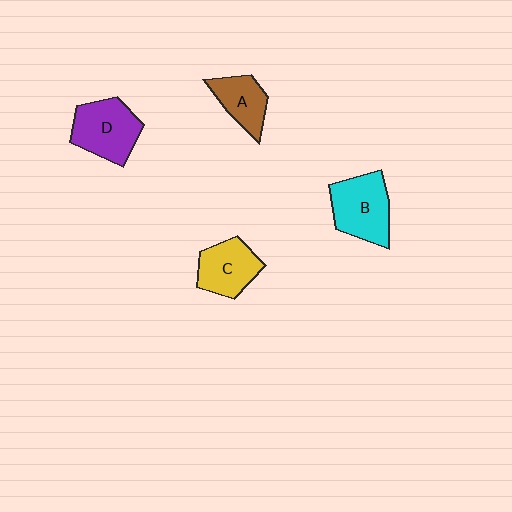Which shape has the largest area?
Shape B (cyan).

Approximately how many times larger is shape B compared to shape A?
Approximately 1.5 times.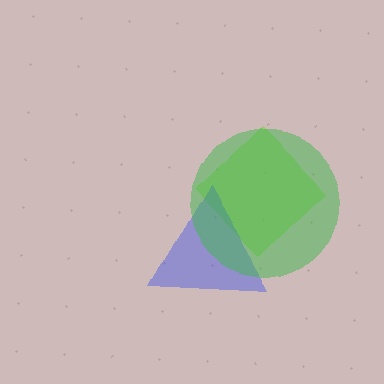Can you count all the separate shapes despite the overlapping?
Yes, there are 3 separate shapes.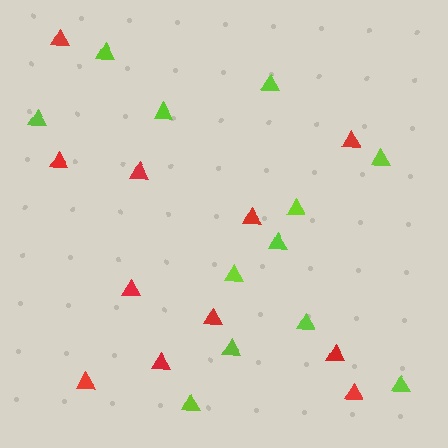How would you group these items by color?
There are 2 groups: one group of red triangles (11) and one group of lime triangles (12).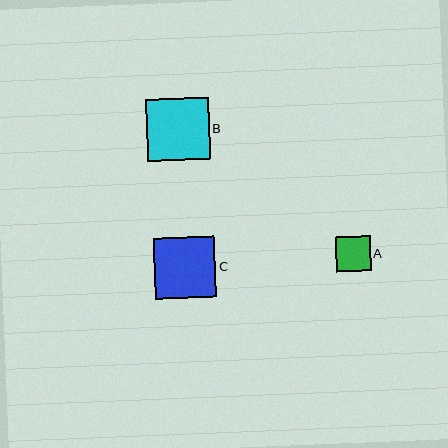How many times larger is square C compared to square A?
Square C is approximately 1.7 times the size of square A.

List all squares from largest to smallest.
From largest to smallest: B, C, A.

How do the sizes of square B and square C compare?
Square B and square C are approximately the same size.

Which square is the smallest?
Square A is the smallest with a size of approximately 35 pixels.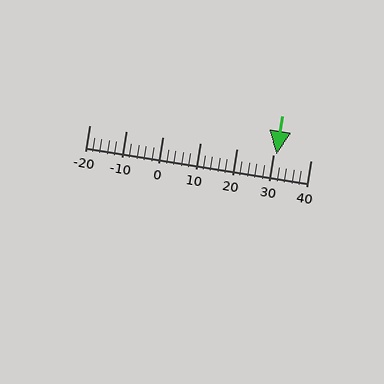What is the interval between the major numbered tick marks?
The major tick marks are spaced 10 units apart.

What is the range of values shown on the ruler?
The ruler shows values from -20 to 40.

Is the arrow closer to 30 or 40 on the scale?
The arrow is closer to 30.